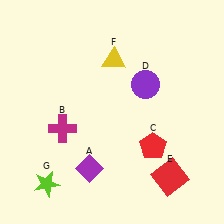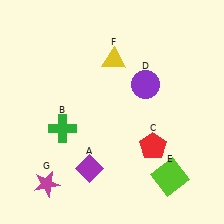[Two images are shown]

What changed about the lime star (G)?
In Image 1, G is lime. In Image 2, it changed to magenta.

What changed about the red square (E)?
In Image 1, E is red. In Image 2, it changed to lime.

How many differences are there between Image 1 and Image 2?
There are 3 differences between the two images.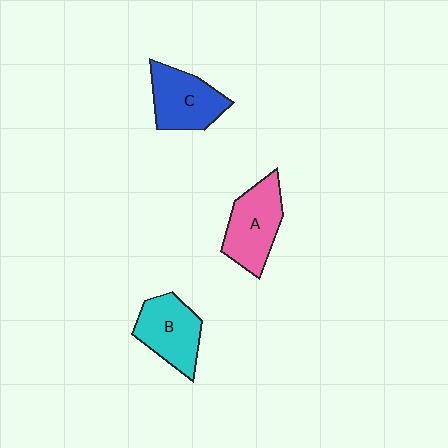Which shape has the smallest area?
Shape B (cyan).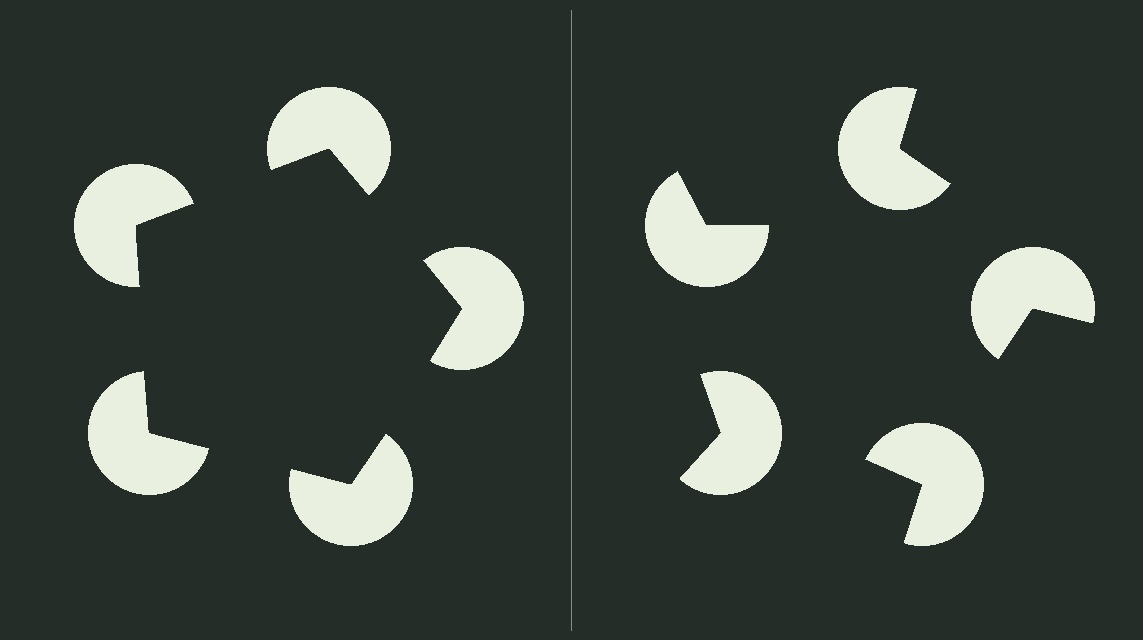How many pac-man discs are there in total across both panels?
10 — 5 on each side.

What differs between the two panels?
The pac-man discs are positioned identically on both sides; only the wedge orientations differ. On the left they align to a pentagon; on the right they are misaligned.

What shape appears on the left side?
An illusory pentagon.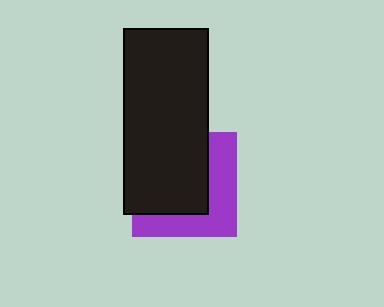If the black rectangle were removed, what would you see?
You would see the complete purple square.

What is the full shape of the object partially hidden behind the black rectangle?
The partially hidden object is a purple square.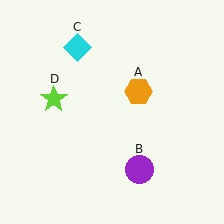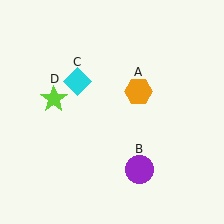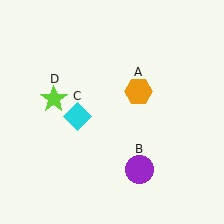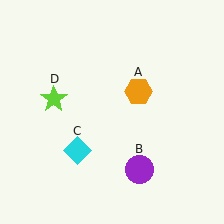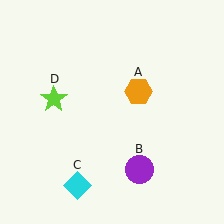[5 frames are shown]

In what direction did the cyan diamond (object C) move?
The cyan diamond (object C) moved down.